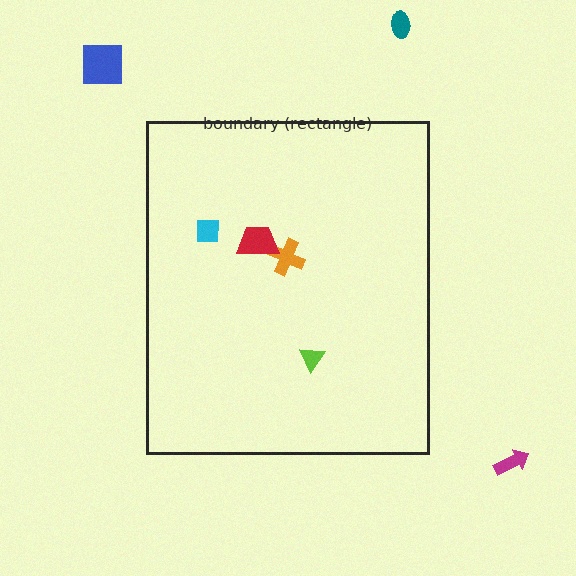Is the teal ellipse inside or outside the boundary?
Outside.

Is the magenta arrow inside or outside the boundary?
Outside.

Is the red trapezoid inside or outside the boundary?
Inside.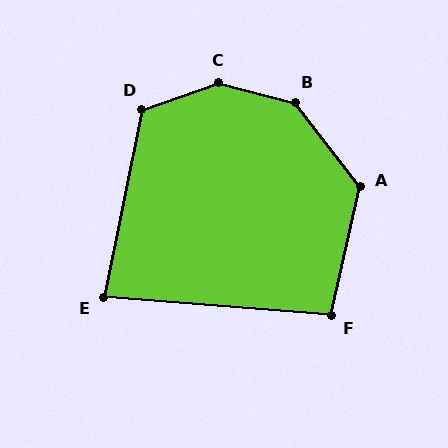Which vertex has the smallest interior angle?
E, at approximately 83 degrees.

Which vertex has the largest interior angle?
C, at approximately 147 degrees.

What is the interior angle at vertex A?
Approximately 130 degrees (obtuse).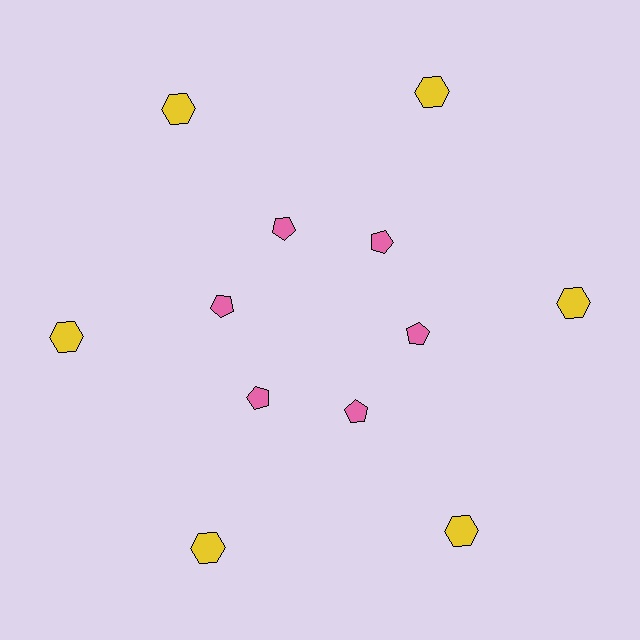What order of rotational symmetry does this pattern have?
This pattern has 6-fold rotational symmetry.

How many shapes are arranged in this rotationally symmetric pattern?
There are 12 shapes, arranged in 6 groups of 2.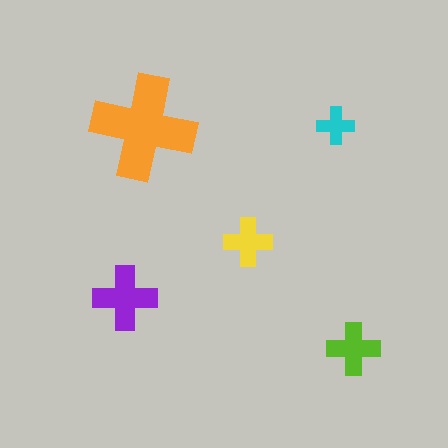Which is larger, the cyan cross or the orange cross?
The orange one.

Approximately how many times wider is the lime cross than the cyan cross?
About 1.5 times wider.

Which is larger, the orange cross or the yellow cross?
The orange one.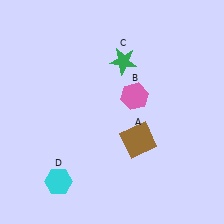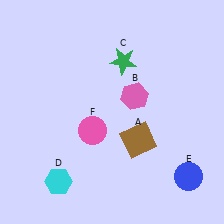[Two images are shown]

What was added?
A blue circle (E), a pink circle (F) were added in Image 2.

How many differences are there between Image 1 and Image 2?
There are 2 differences between the two images.